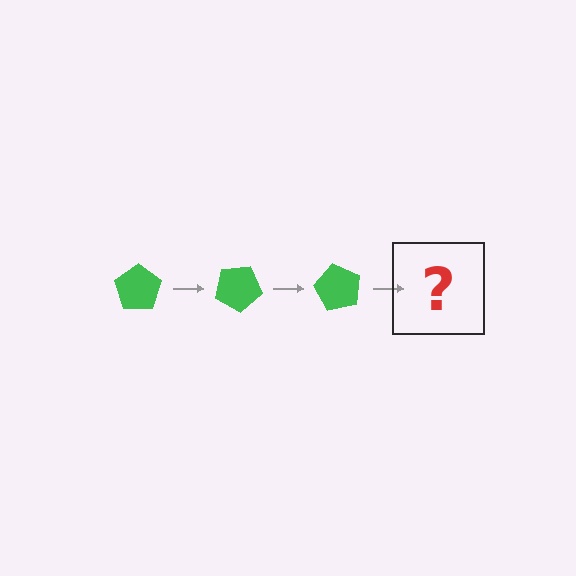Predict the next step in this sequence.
The next step is a green pentagon rotated 90 degrees.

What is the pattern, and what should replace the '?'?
The pattern is that the pentagon rotates 30 degrees each step. The '?' should be a green pentagon rotated 90 degrees.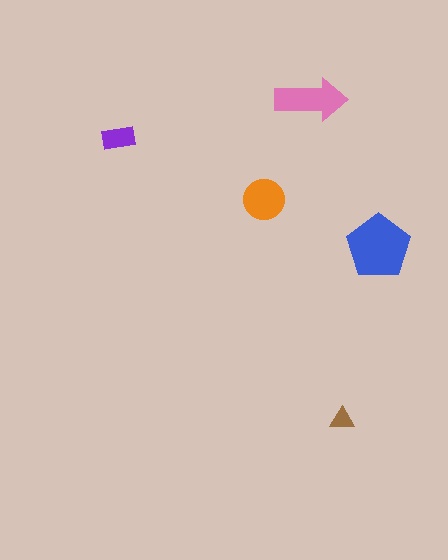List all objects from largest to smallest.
The blue pentagon, the pink arrow, the orange circle, the purple rectangle, the brown triangle.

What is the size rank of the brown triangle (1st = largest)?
5th.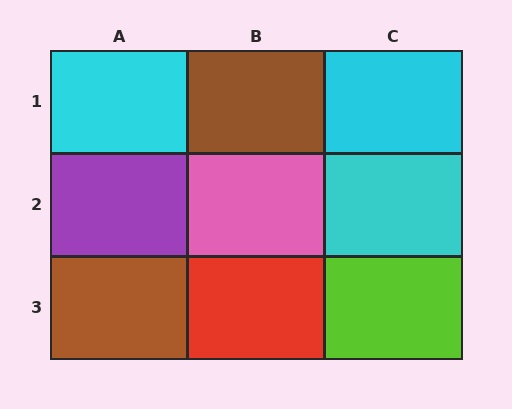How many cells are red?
1 cell is red.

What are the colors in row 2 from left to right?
Purple, pink, cyan.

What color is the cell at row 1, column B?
Brown.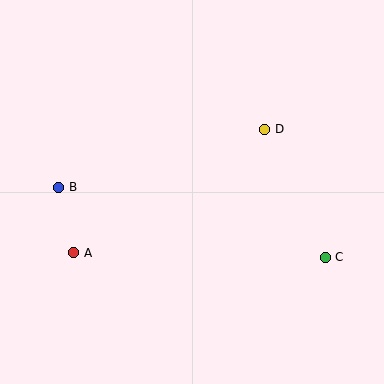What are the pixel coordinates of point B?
Point B is at (59, 187).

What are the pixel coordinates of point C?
Point C is at (325, 257).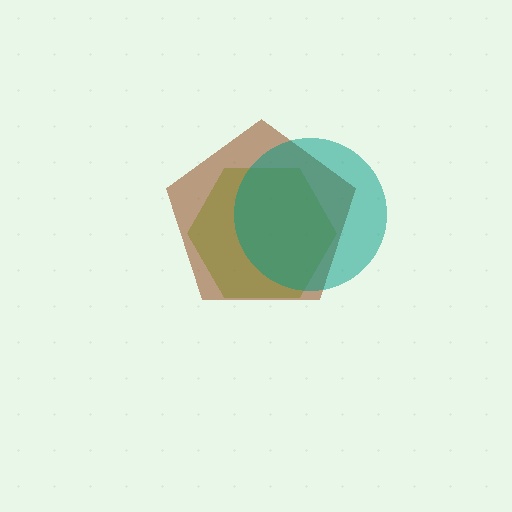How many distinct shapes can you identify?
There are 3 distinct shapes: a lime hexagon, a brown pentagon, a teal circle.